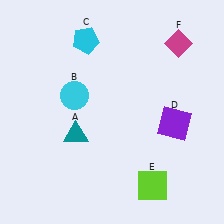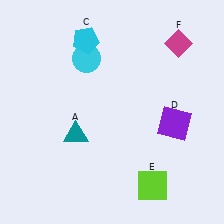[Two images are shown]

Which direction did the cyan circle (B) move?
The cyan circle (B) moved up.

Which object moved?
The cyan circle (B) moved up.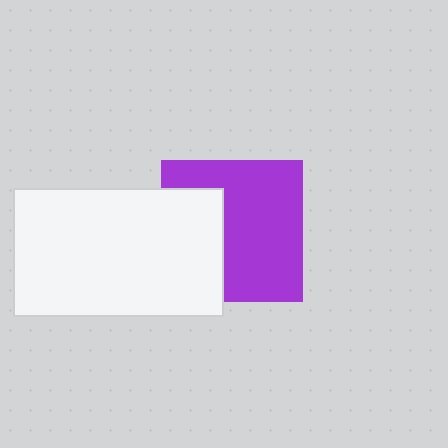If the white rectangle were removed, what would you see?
You would see the complete purple square.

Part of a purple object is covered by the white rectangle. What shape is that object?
It is a square.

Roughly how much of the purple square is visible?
About half of it is visible (roughly 65%).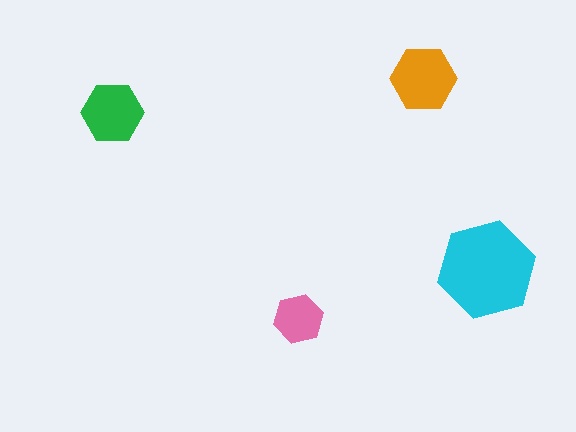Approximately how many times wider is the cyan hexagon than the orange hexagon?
About 1.5 times wider.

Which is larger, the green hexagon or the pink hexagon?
The green one.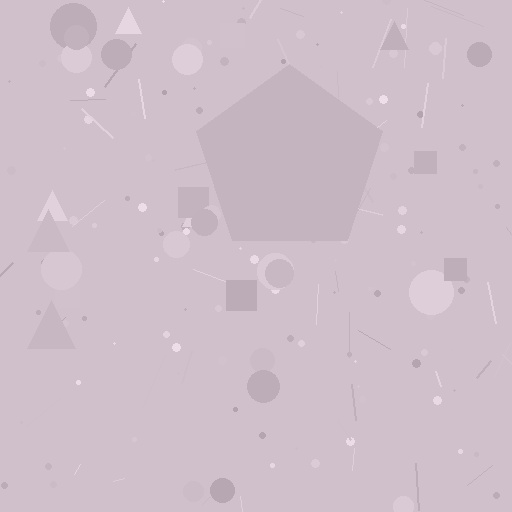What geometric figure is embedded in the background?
A pentagon is embedded in the background.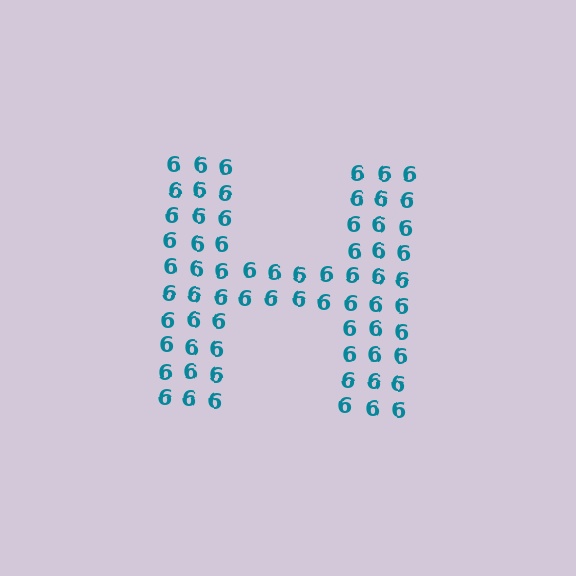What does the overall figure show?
The overall figure shows the letter H.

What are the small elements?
The small elements are digit 6's.